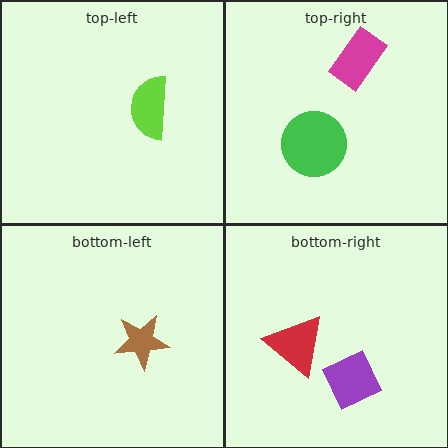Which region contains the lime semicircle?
The top-left region.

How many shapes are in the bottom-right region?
2.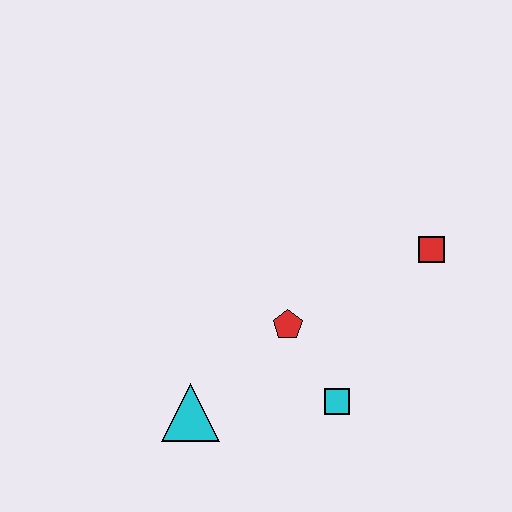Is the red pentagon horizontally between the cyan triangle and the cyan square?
Yes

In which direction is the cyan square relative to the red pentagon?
The cyan square is below the red pentagon.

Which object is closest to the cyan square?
The red pentagon is closest to the cyan square.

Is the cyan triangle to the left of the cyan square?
Yes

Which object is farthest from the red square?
The cyan triangle is farthest from the red square.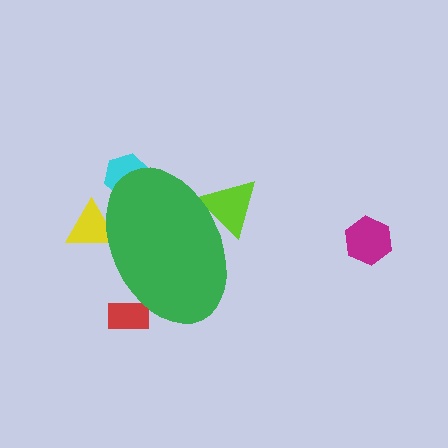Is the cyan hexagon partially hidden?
Yes, the cyan hexagon is partially hidden behind the green ellipse.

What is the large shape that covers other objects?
A green ellipse.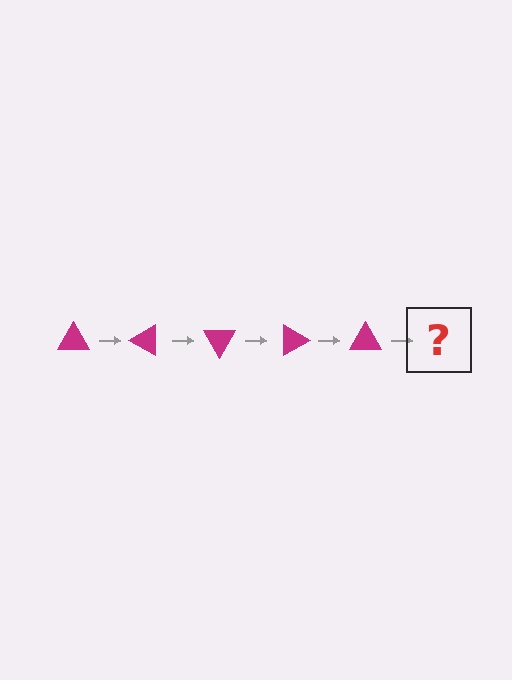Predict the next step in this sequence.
The next step is a magenta triangle rotated 150 degrees.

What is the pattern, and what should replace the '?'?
The pattern is that the triangle rotates 30 degrees each step. The '?' should be a magenta triangle rotated 150 degrees.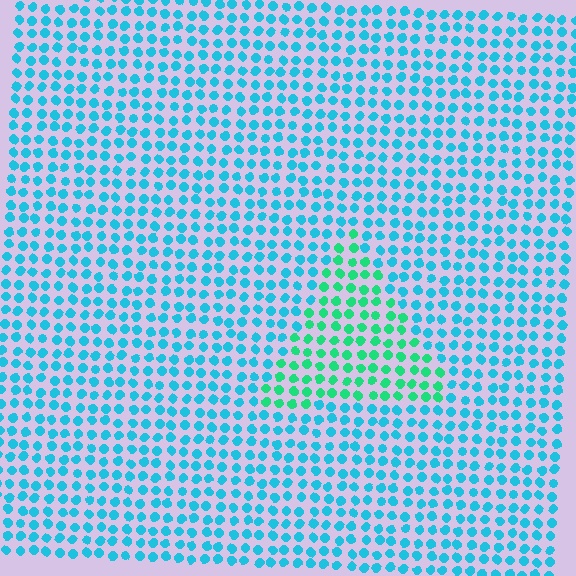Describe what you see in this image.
The image is filled with small cyan elements in a uniform arrangement. A triangle-shaped region is visible where the elements are tinted to a slightly different hue, forming a subtle color boundary.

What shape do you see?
I see a triangle.